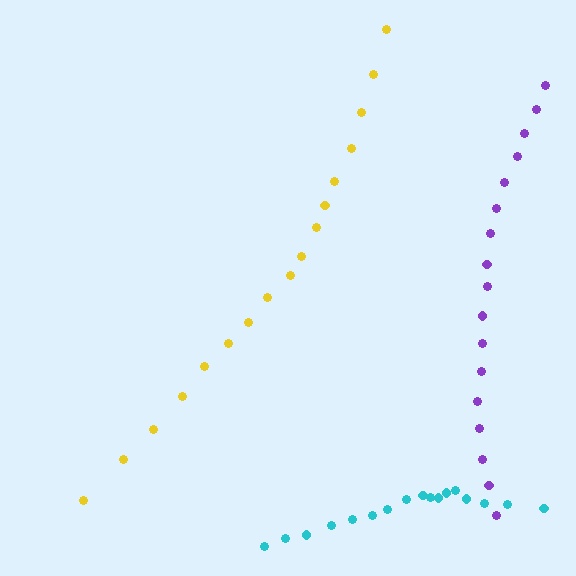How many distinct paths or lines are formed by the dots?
There are 3 distinct paths.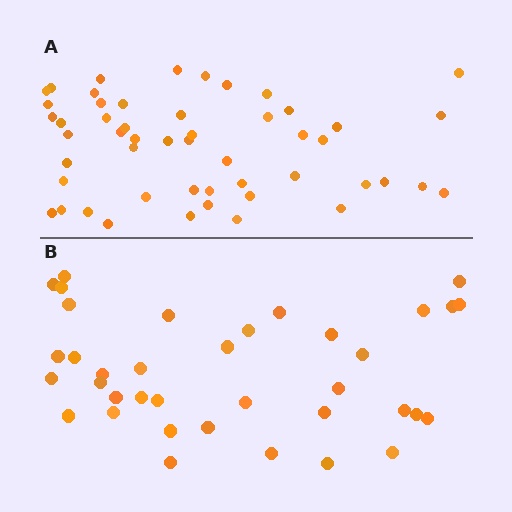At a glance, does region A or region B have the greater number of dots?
Region A (the top region) has more dots.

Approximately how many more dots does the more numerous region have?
Region A has approximately 15 more dots than region B.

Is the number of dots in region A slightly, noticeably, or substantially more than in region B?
Region A has noticeably more, but not dramatically so. The ratio is roughly 1.4 to 1.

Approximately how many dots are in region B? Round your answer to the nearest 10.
About 40 dots. (The exact count is 37, which rounds to 40.)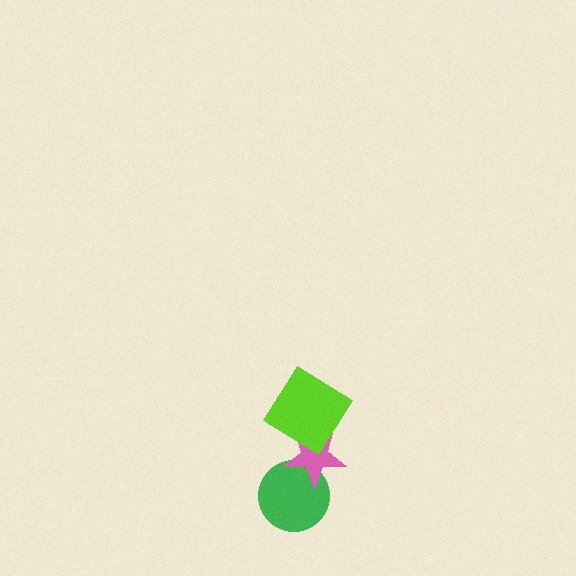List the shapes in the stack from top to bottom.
From top to bottom: the lime diamond, the pink star, the green circle.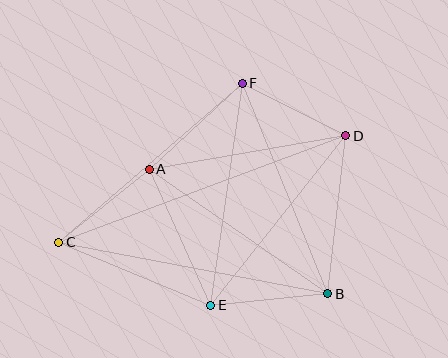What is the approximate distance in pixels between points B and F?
The distance between B and F is approximately 227 pixels.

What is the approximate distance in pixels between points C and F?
The distance between C and F is approximately 243 pixels.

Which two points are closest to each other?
Points D and F are closest to each other.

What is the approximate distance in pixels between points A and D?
The distance between A and D is approximately 199 pixels.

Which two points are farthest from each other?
Points C and D are farthest from each other.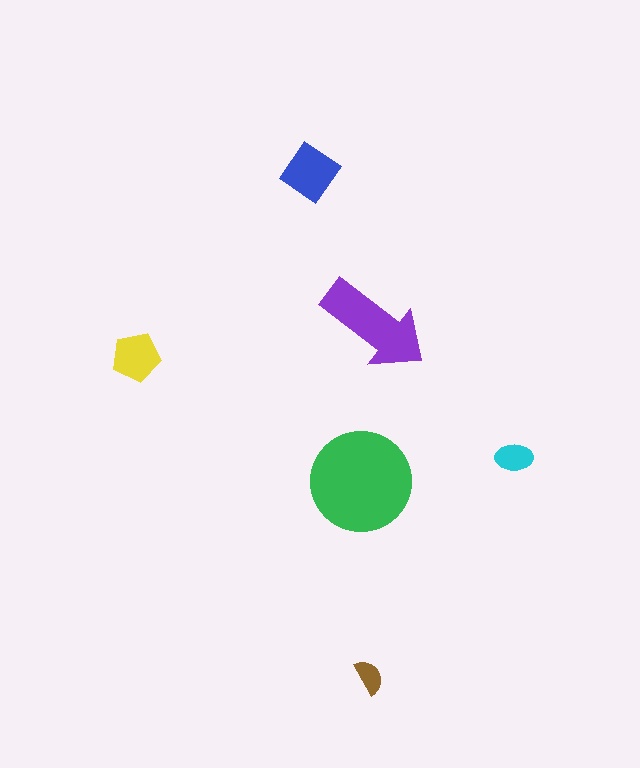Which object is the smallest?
The brown semicircle.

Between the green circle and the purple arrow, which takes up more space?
The green circle.